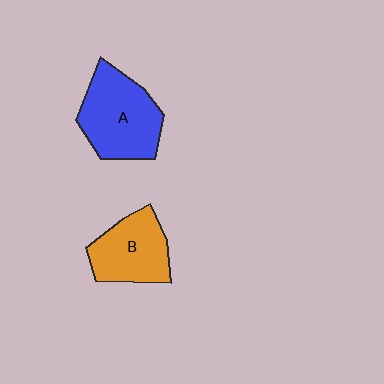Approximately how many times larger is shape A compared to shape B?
Approximately 1.3 times.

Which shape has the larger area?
Shape A (blue).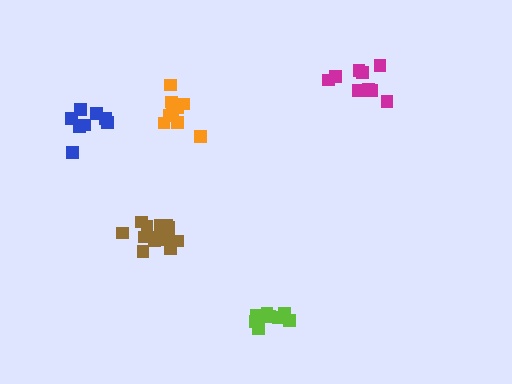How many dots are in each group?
Group 1: 8 dots, Group 2: 9 dots, Group 3: 9 dots, Group 4: 14 dots, Group 5: 8 dots (48 total).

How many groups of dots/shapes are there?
There are 5 groups.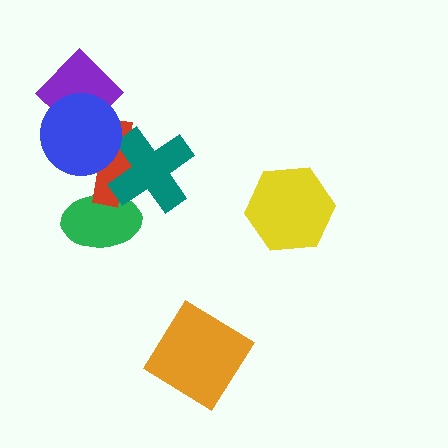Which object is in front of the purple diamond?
The blue circle is in front of the purple diamond.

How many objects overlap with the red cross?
3 objects overlap with the red cross.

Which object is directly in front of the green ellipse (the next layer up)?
The red cross is directly in front of the green ellipse.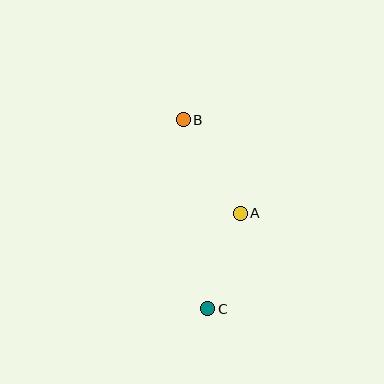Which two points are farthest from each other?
Points B and C are farthest from each other.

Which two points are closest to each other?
Points A and C are closest to each other.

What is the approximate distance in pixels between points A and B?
The distance between A and B is approximately 109 pixels.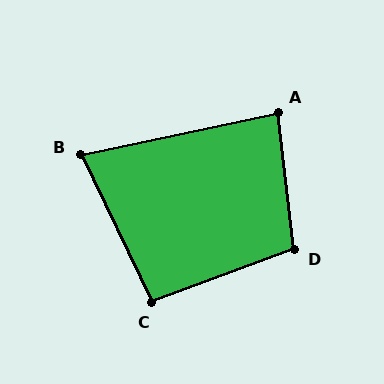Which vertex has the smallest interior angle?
B, at approximately 76 degrees.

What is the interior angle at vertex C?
Approximately 95 degrees (obtuse).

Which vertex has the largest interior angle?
D, at approximately 104 degrees.